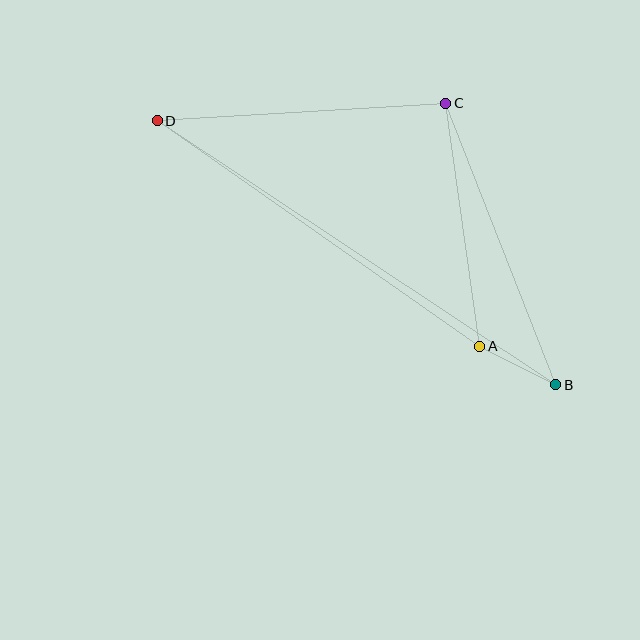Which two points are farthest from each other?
Points B and D are farthest from each other.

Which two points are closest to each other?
Points A and B are closest to each other.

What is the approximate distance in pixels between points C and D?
The distance between C and D is approximately 289 pixels.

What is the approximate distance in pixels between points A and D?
The distance between A and D is approximately 394 pixels.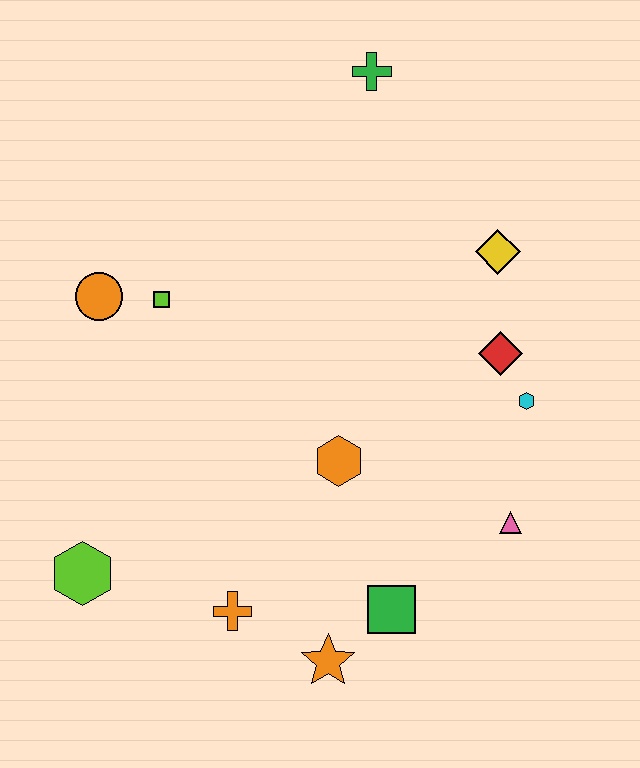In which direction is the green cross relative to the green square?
The green cross is above the green square.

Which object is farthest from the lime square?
The pink triangle is farthest from the lime square.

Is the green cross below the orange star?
No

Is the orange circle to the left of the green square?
Yes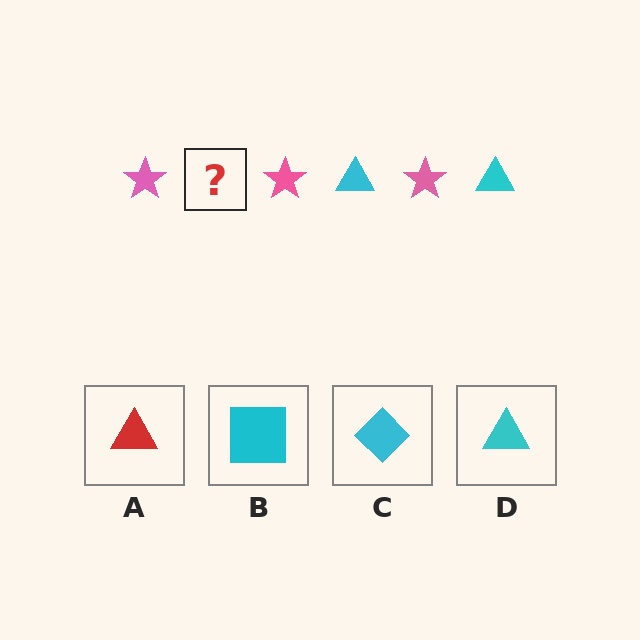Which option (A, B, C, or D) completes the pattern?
D.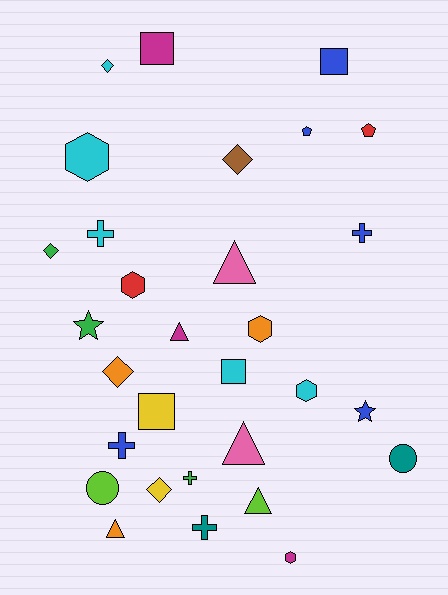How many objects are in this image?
There are 30 objects.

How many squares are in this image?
There are 4 squares.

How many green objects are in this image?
There are 3 green objects.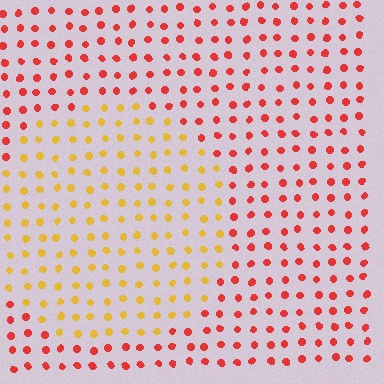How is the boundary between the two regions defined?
The boundary is defined purely by a slight shift in hue (about 46 degrees). Spacing, size, and orientation are identical on both sides.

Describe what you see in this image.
The image is filled with small red elements in a uniform arrangement. A circle-shaped region is visible where the elements are tinted to a slightly different hue, forming a subtle color boundary.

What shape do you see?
I see a circle.